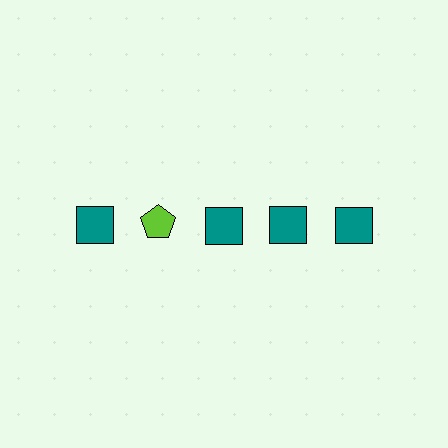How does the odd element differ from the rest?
It differs in both color (lime instead of teal) and shape (pentagon instead of square).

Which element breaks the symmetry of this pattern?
The lime pentagon in the top row, second from left column breaks the symmetry. All other shapes are teal squares.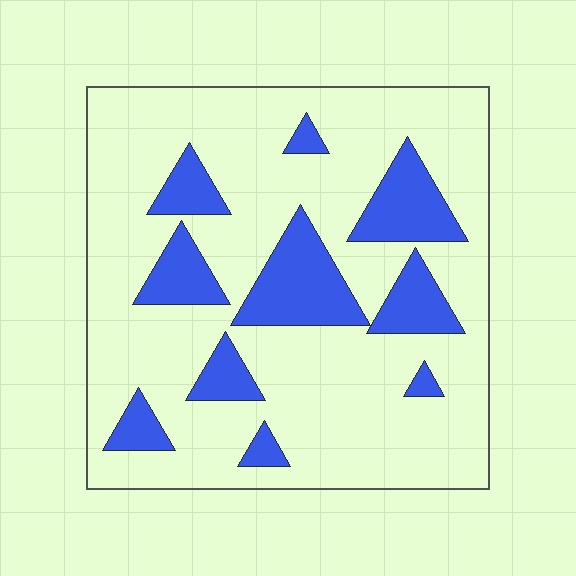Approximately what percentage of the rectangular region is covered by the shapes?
Approximately 20%.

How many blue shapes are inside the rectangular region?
10.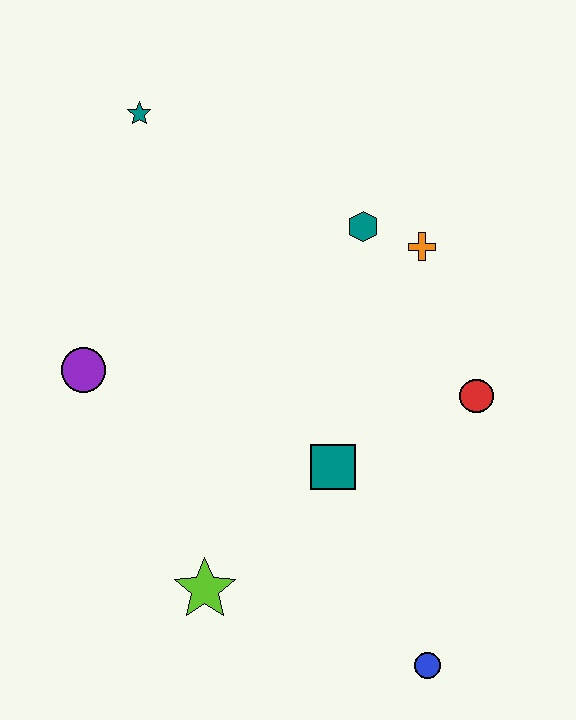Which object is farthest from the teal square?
The teal star is farthest from the teal square.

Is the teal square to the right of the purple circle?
Yes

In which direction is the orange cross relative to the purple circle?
The orange cross is to the right of the purple circle.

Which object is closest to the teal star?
The teal hexagon is closest to the teal star.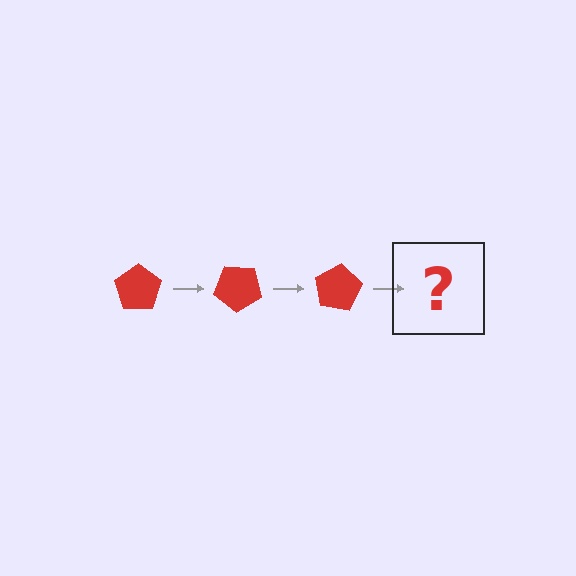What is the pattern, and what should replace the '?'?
The pattern is that the pentagon rotates 40 degrees each step. The '?' should be a red pentagon rotated 120 degrees.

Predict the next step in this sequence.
The next step is a red pentagon rotated 120 degrees.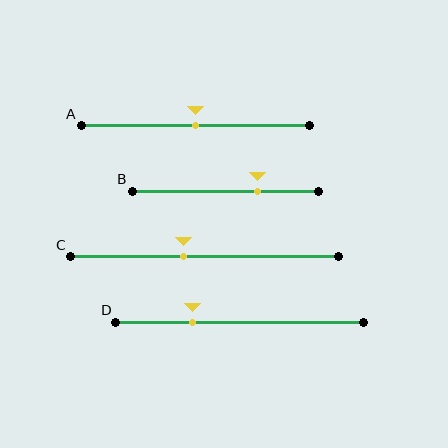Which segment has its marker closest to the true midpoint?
Segment A has its marker closest to the true midpoint.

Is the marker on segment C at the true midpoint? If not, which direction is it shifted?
No, the marker on segment C is shifted to the left by about 8% of the segment length.